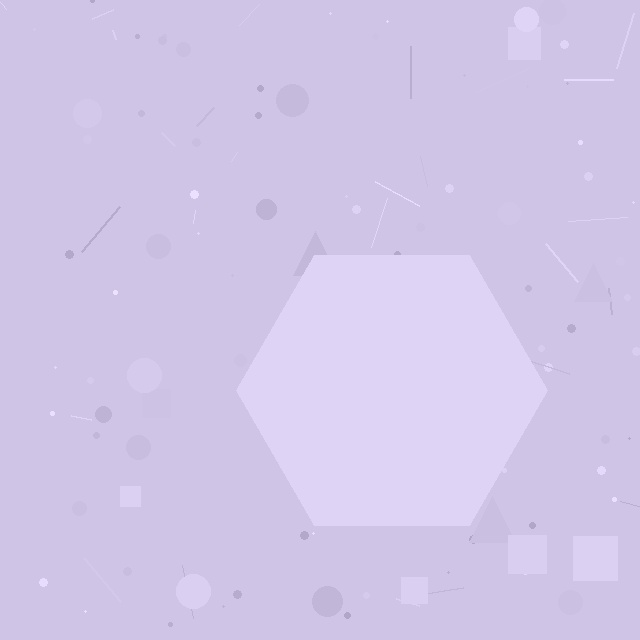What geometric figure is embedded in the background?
A hexagon is embedded in the background.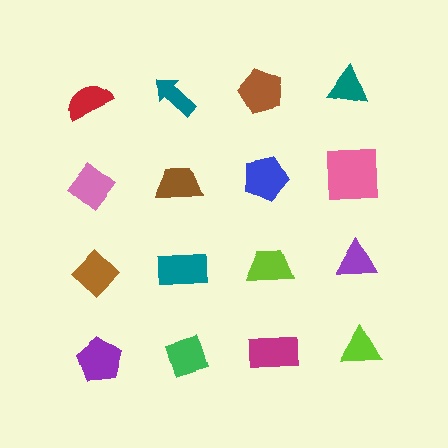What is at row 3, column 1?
A brown diamond.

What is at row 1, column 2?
A teal arrow.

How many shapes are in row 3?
4 shapes.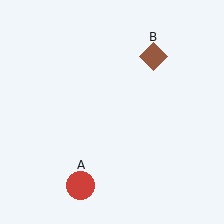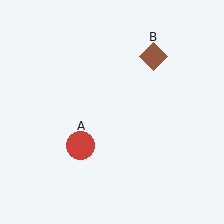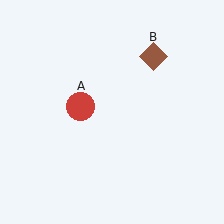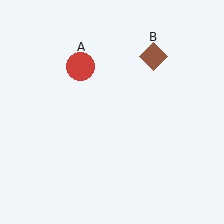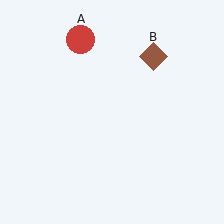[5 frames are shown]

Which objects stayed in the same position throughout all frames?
Brown diamond (object B) remained stationary.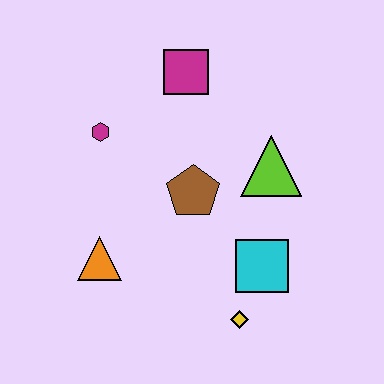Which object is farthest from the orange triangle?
The magenta square is farthest from the orange triangle.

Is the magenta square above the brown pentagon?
Yes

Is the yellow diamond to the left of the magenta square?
No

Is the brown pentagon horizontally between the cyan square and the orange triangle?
Yes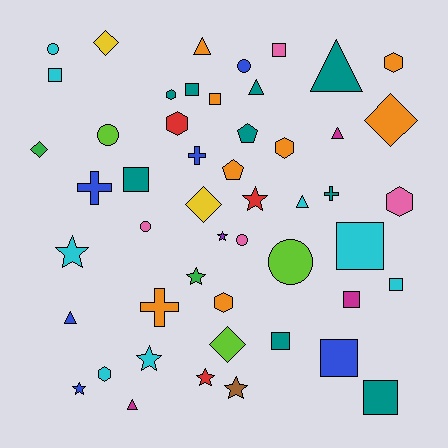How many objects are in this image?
There are 50 objects.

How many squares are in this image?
There are 11 squares.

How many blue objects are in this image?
There are 6 blue objects.